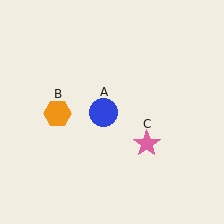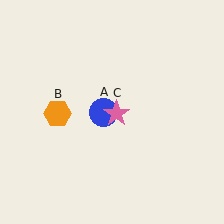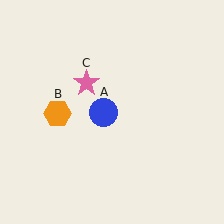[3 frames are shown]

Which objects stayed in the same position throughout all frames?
Blue circle (object A) and orange hexagon (object B) remained stationary.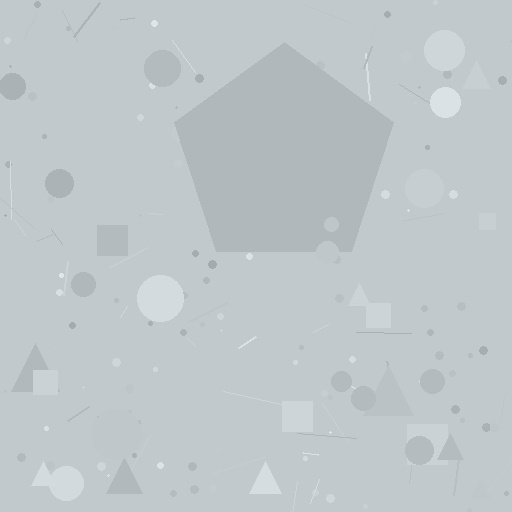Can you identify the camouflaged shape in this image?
The camouflaged shape is a pentagon.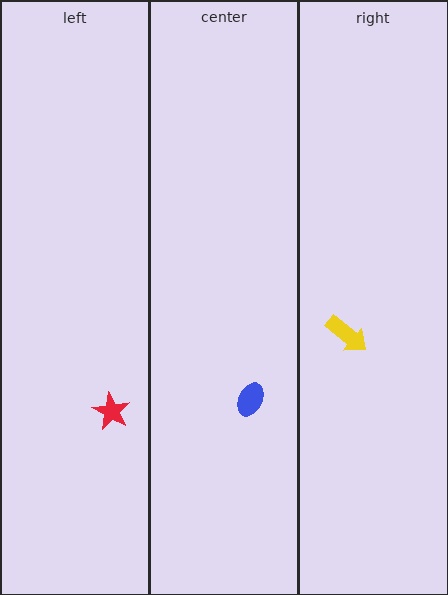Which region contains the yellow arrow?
The right region.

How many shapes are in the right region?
1.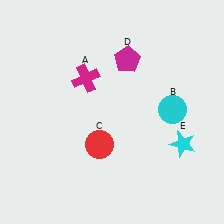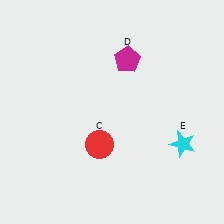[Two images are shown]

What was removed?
The magenta cross (A), the cyan circle (B) were removed in Image 2.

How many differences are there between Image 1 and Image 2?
There are 2 differences between the two images.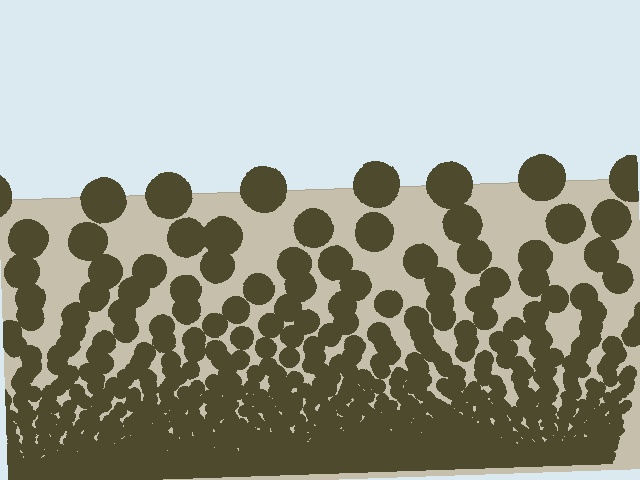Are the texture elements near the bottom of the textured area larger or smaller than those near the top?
Smaller. The gradient is inverted — elements near the bottom are smaller and denser.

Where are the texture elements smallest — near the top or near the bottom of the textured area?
Near the bottom.